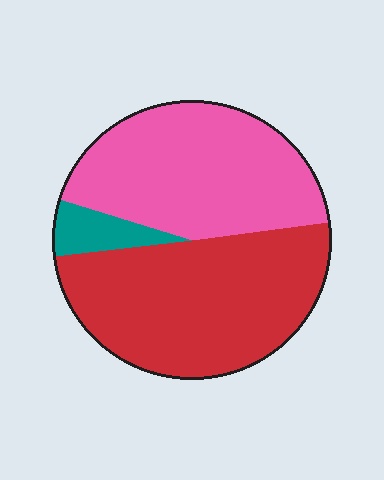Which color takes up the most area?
Red, at roughly 50%.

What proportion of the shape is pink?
Pink takes up about two fifths (2/5) of the shape.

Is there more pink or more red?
Red.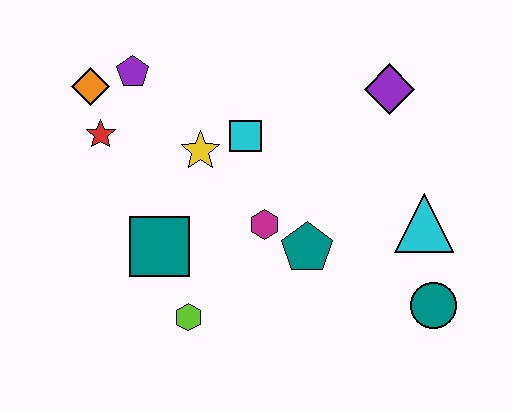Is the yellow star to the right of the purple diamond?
No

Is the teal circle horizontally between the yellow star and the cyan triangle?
No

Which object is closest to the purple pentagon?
The orange diamond is closest to the purple pentagon.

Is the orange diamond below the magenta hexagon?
No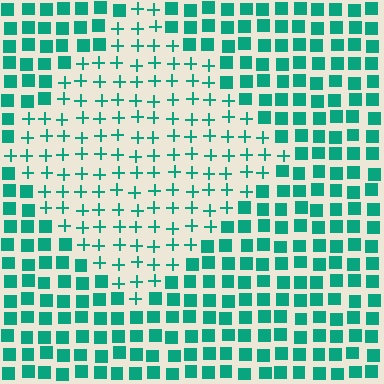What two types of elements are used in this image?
The image uses plus signs inside the diamond region and squares outside it.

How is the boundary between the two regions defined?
The boundary is defined by a change in element shape: plus signs inside vs. squares outside. All elements share the same color and spacing.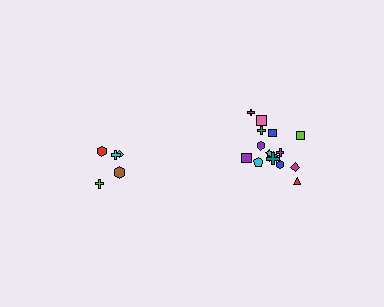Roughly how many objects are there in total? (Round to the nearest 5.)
Roughly 20 objects in total.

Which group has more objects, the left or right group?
The right group.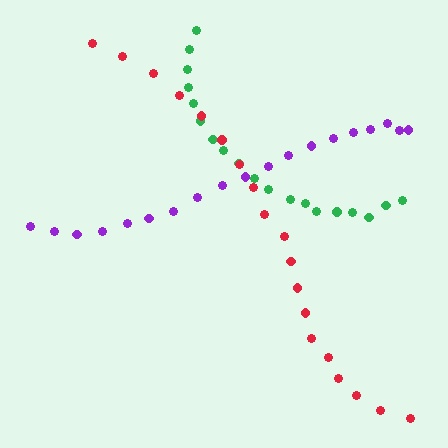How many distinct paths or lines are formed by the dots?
There are 3 distinct paths.